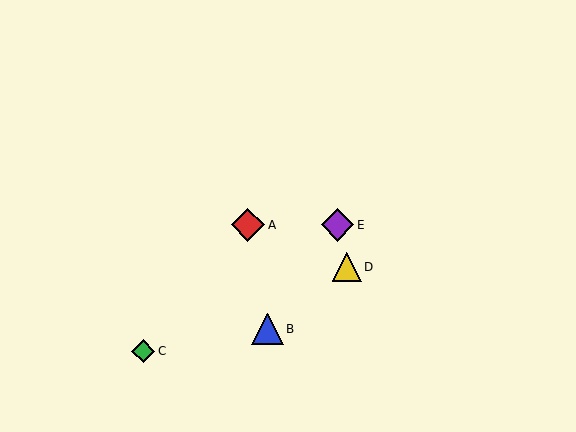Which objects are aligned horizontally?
Objects A, E are aligned horizontally.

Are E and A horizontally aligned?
Yes, both are at y≈225.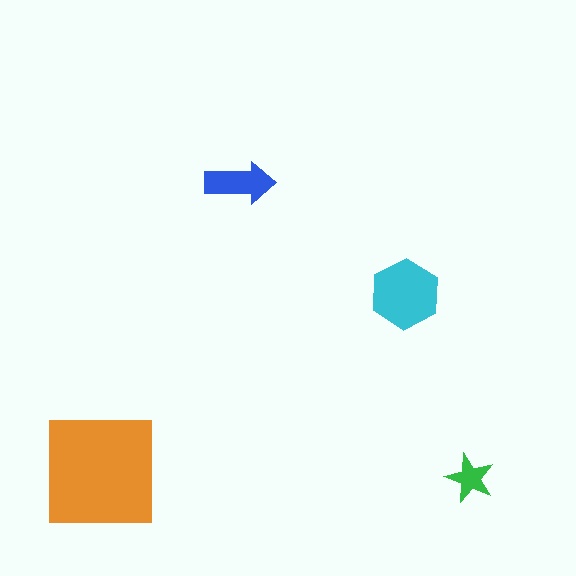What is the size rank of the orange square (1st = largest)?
1st.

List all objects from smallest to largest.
The green star, the blue arrow, the cyan hexagon, the orange square.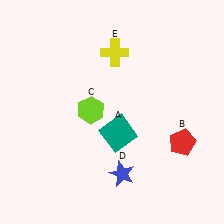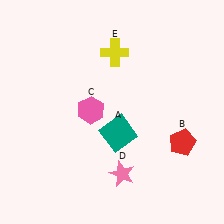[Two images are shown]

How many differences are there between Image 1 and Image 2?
There are 2 differences between the two images.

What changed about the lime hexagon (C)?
In Image 1, C is lime. In Image 2, it changed to pink.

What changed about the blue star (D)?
In Image 1, D is blue. In Image 2, it changed to pink.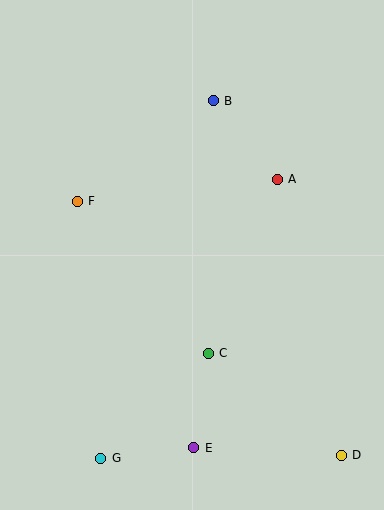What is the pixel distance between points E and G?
The distance between E and G is 94 pixels.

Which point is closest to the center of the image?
Point C at (208, 353) is closest to the center.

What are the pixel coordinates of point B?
Point B is at (213, 101).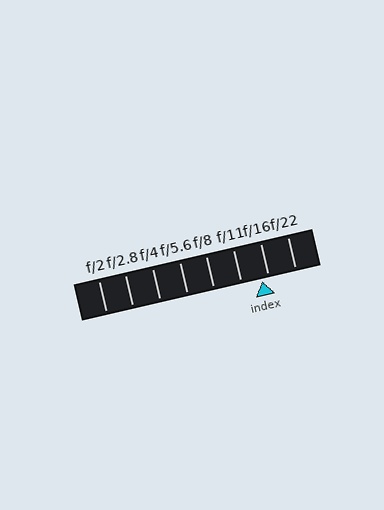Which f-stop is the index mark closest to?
The index mark is closest to f/16.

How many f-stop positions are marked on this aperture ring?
There are 8 f-stop positions marked.